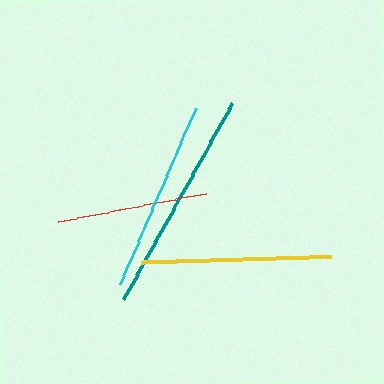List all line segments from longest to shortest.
From longest to shortest: teal, cyan, yellow, red.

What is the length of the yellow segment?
The yellow segment is approximately 190 pixels long.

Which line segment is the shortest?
The red line is the shortest at approximately 151 pixels.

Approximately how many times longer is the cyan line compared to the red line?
The cyan line is approximately 1.3 times the length of the red line.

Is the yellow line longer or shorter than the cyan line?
The cyan line is longer than the yellow line.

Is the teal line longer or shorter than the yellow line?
The teal line is longer than the yellow line.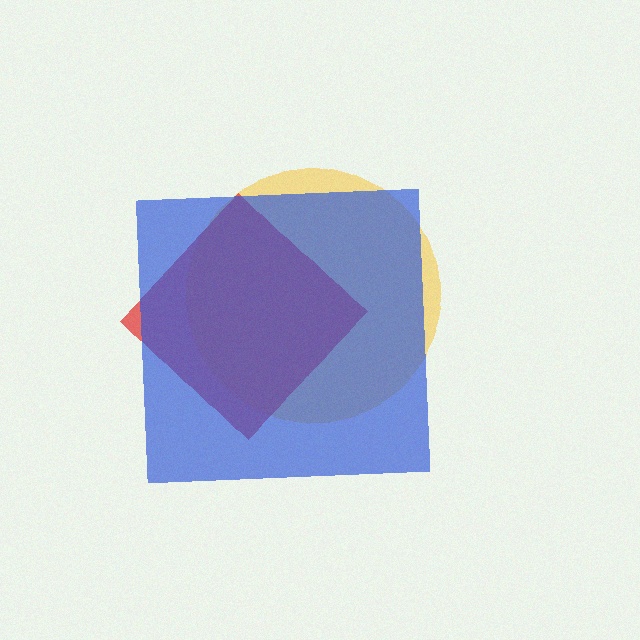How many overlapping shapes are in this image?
There are 3 overlapping shapes in the image.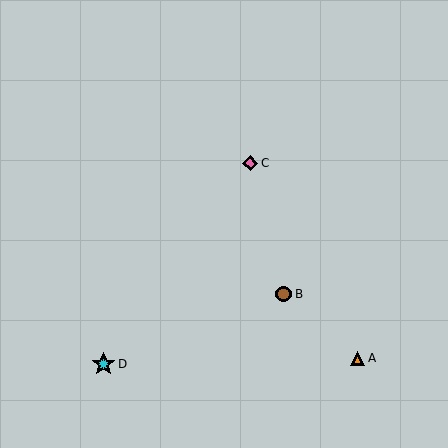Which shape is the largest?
The cyan star (labeled D) is the largest.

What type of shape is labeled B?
Shape B is a brown circle.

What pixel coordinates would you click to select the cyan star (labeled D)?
Click at (103, 364) to select the cyan star D.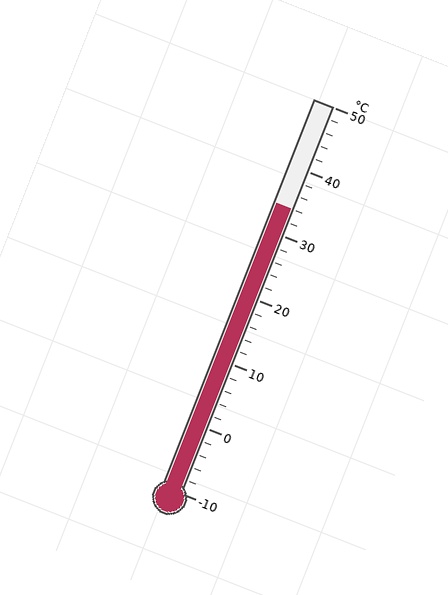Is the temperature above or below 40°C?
The temperature is below 40°C.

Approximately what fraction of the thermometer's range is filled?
The thermometer is filled to approximately 75% of its range.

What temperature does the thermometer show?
The thermometer shows approximately 34°C.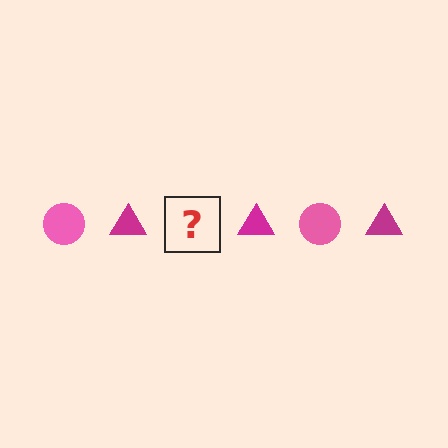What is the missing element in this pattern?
The missing element is a pink circle.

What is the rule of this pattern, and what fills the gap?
The rule is that the pattern alternates between pink circle and magenta triangle. The gap should be filled with a pink circle.